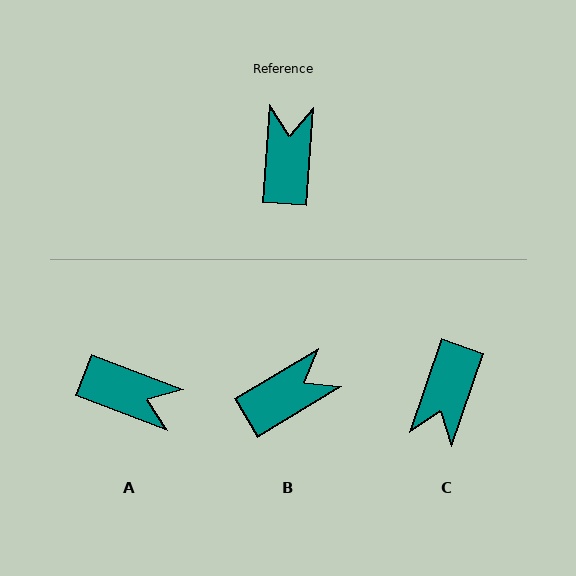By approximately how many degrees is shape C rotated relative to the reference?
Approximately 165 degrees counter-clockwise.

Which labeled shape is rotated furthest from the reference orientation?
C, about 165 degrees away.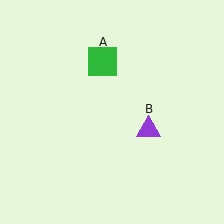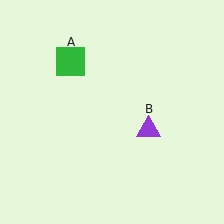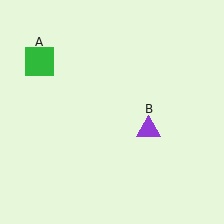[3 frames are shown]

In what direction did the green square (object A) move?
The green square (object A) moved left.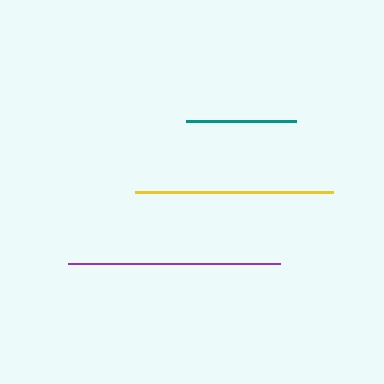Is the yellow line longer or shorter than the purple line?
The purple line is longer than the yellow line.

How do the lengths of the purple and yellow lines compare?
The purple and yellow lines are approximately the same length.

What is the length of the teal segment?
The teal segment is approximately 110 pixels long.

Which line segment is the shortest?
The teal line is the shortest at approximately 110 pixels.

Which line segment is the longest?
The purple line is the longest at approximately 212 pixels.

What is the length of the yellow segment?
The yellow segment is approximately 198 pixels long.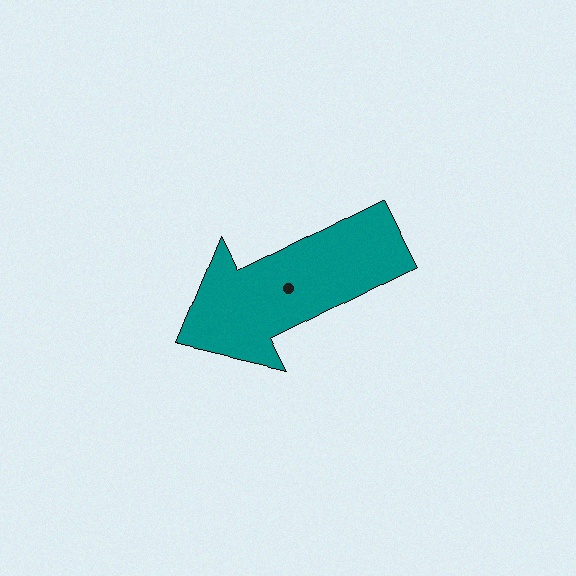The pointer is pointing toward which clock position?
Roughly 8 o'clock.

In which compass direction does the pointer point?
Southwest.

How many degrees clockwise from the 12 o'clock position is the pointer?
Approximately 243 degrees.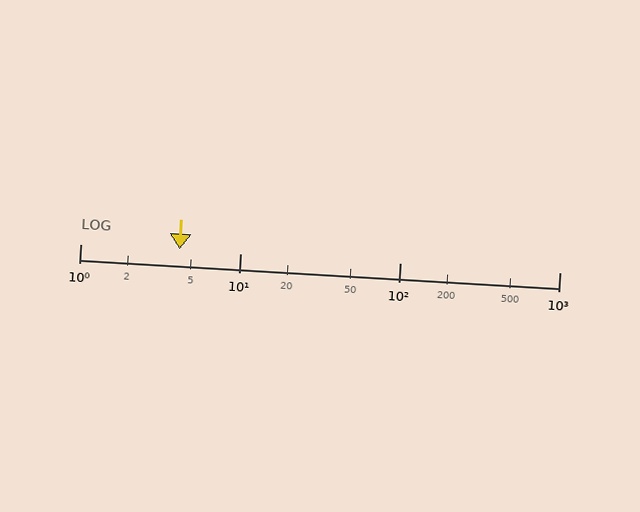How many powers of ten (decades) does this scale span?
The scale spans 3 decades, from 1 to 1000.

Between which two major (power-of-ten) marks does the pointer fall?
The pointer is between 1 and 10.